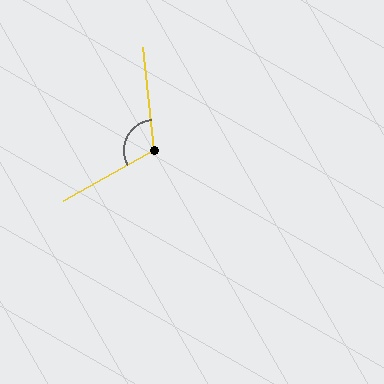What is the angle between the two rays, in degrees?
Approximately 113 degrees.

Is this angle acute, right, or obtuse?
It is obtuse.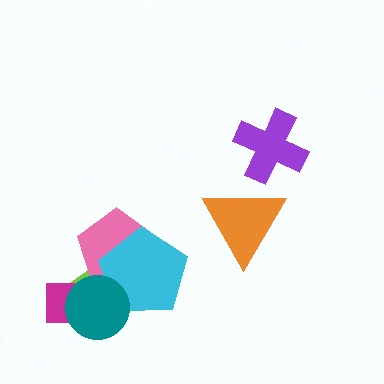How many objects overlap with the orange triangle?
0 objects overlap with the orange triangle.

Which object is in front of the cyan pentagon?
The teal circle is in front of the cyan pentagon.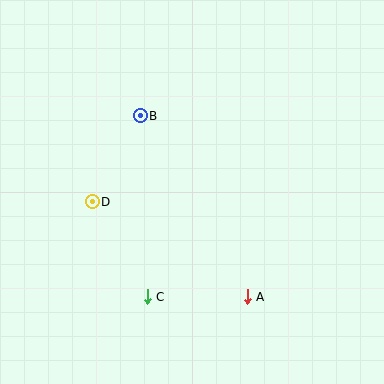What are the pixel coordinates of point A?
Point A is at (247, 297).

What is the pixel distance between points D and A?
The distance between D and A is 182 pixels.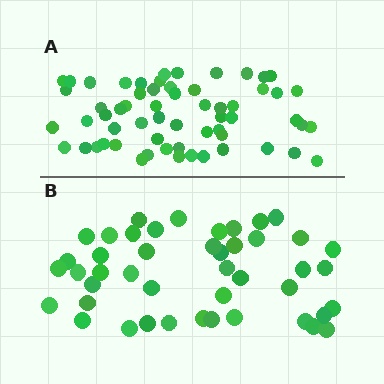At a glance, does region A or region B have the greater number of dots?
Region A (the top region) has more dots.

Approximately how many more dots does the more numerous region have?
Region A has approximately 15 more dots than region B.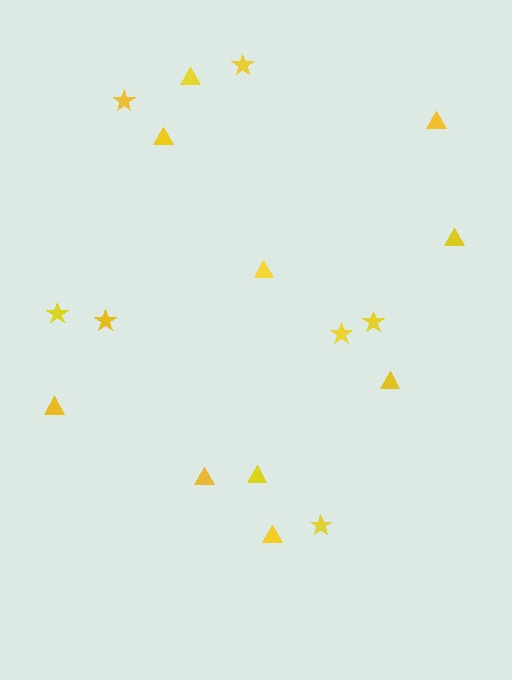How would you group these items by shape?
There are 2 groups: one group of stars (7) and one group of triangles (10).